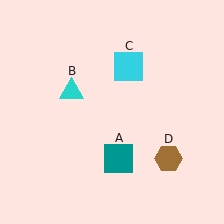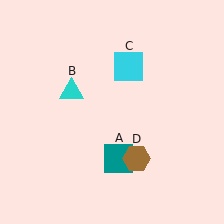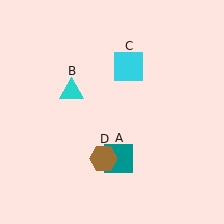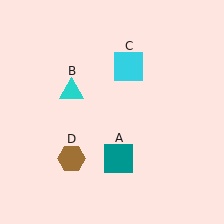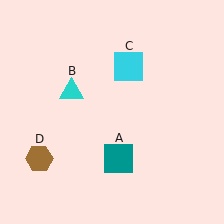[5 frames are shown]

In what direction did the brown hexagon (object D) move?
The brown hexagon (object D) moved left.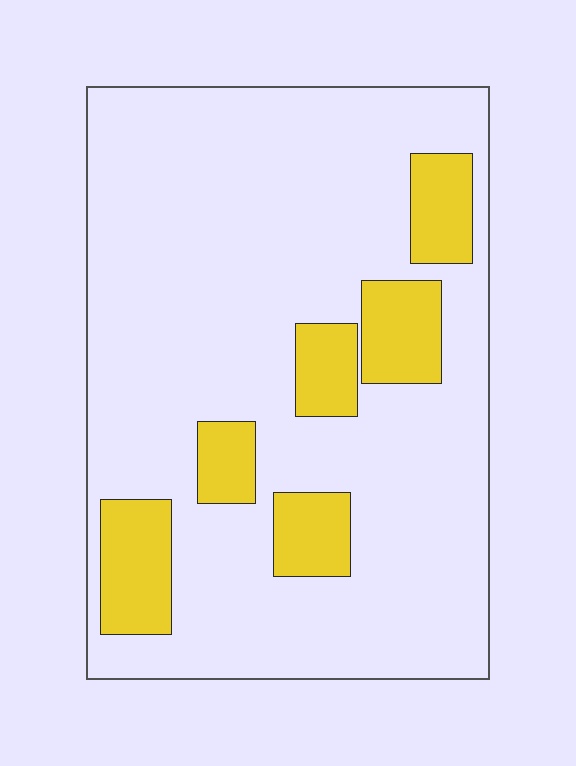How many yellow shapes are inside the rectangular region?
6.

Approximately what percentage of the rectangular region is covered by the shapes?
Approximately 20%.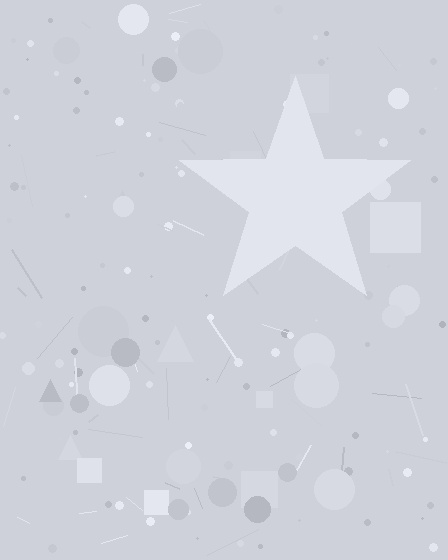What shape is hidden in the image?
A star is hidden in the image.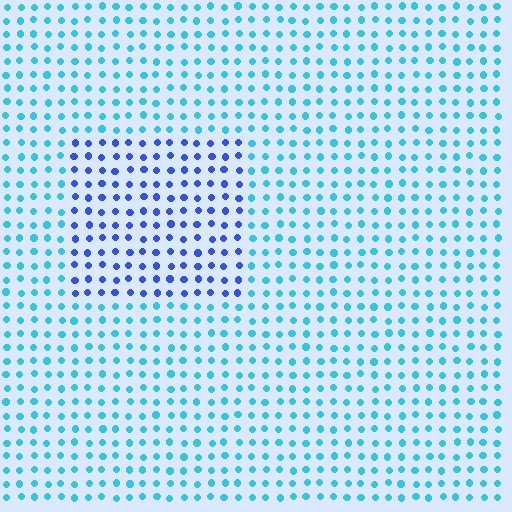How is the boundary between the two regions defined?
The boundary is defined purely by a slight shift in hue (about 41 degrees). Spacing, size, and orientation are identical on both sides.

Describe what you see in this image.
The image is filled with small cyan elements in a uniform arrangement. A rectangle-shaped region is visible where the elements are tinted to a slightly different hue, forming a subtle color boundary.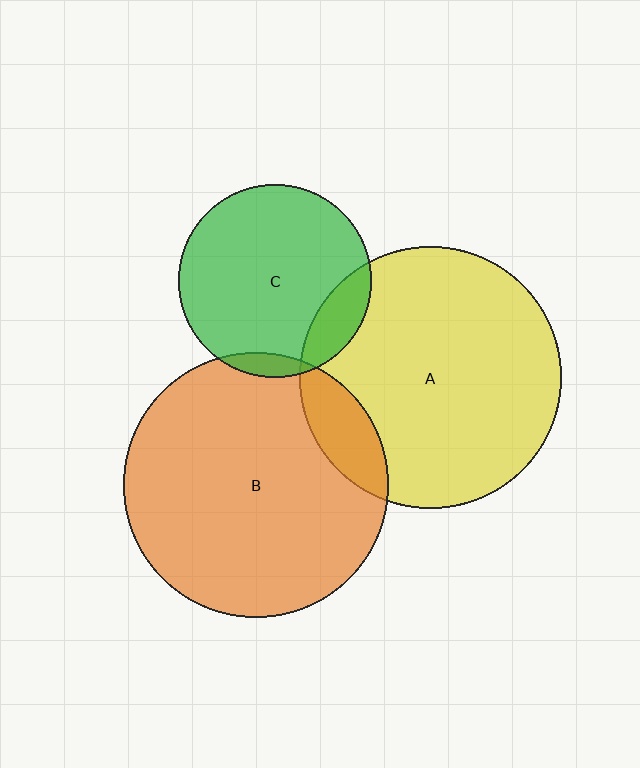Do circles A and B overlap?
Yes.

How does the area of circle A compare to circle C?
Approximately 1.8 times.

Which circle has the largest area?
Circle B (orange).